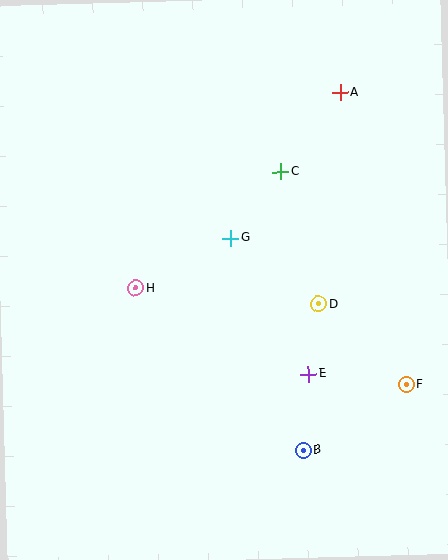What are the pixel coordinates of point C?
Point C is at (281, 171).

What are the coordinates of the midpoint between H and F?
The midpoint between H and F is at (271, 336).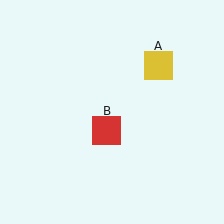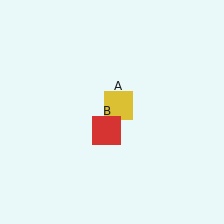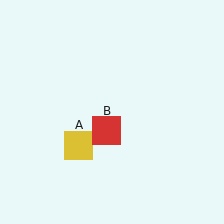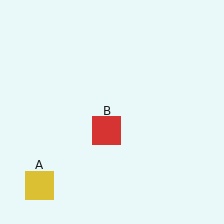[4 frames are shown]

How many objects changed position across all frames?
1 object changed position: yellow square (object A).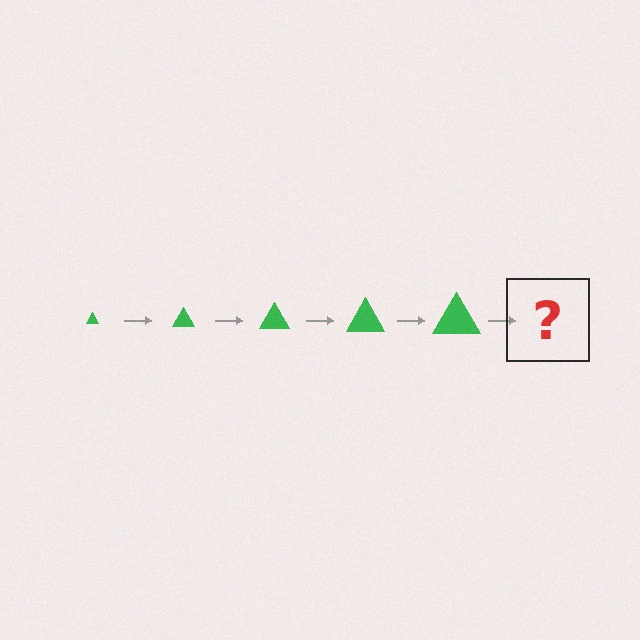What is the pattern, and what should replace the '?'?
The pattern is that the triangle gets progressively larger each step. The '?' should be a green triangle, larger than the previous one.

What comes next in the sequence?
The next element should be a green triangle, larger than the previous one.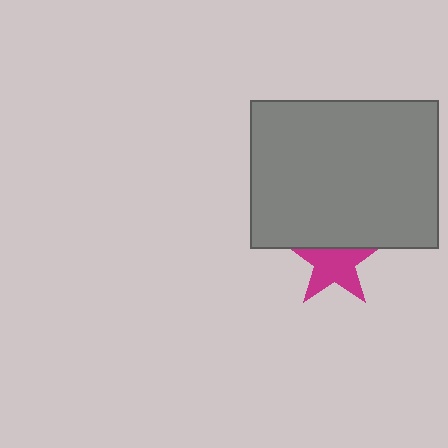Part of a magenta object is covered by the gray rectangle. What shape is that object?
It is a star.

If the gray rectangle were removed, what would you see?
You would see the complete magenta star.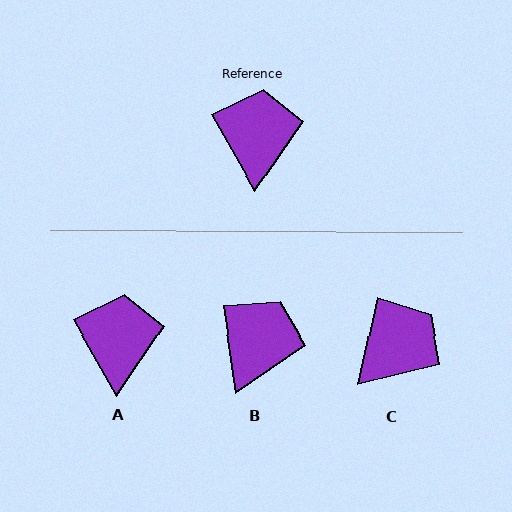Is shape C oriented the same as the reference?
No, it is off by about 42 degrees.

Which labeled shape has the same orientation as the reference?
A.